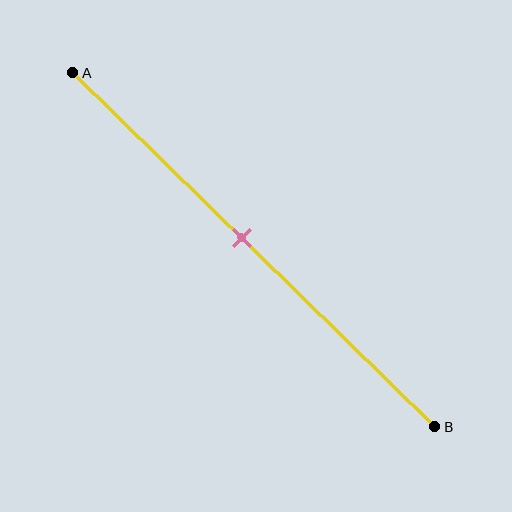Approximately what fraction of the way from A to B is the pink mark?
The pink mark is approximately 45% of the way from A to B.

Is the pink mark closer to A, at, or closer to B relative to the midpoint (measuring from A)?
The pink mark is closer to point A than the midpoint of segment AB.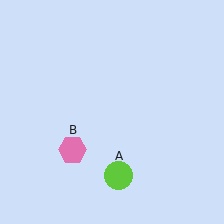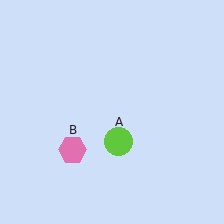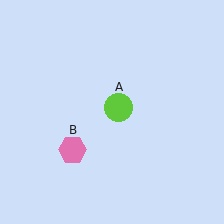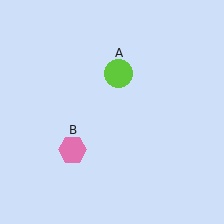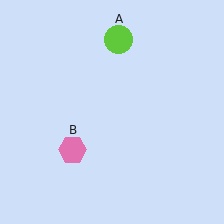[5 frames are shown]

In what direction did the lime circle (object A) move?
The lime circle (object A) moved up.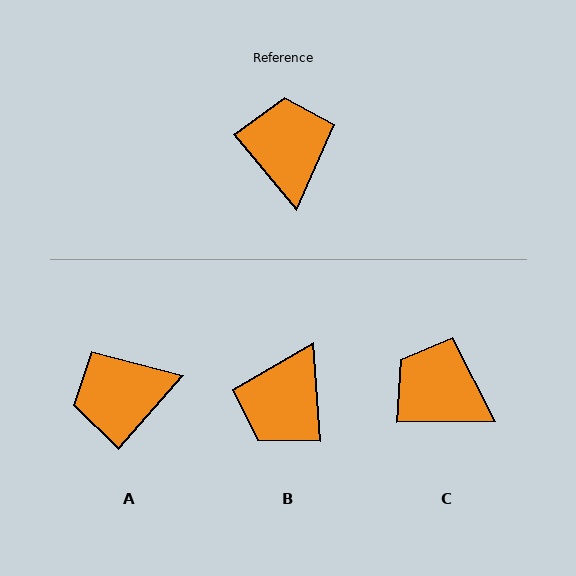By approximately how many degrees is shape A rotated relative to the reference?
Approximately 99 degrees counter-clockwise.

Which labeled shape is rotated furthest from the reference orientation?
B, about 144 degrees away.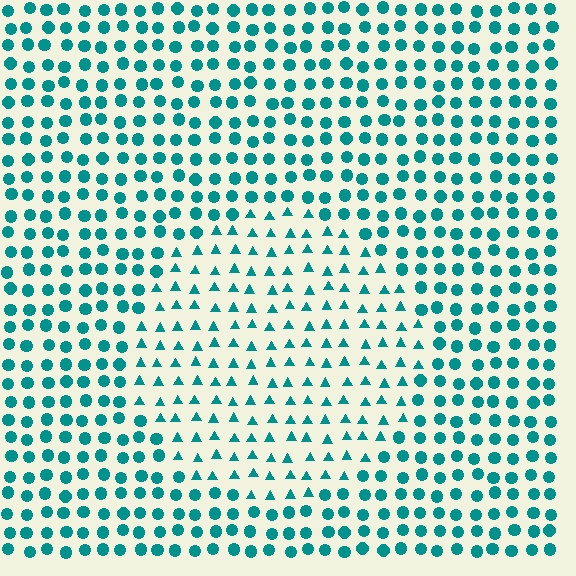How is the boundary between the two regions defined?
The boundary is defined by a change in element shape: triangles inside vs. circles outside. All elements share the same color and spacing.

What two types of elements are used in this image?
The image uses triangles inside the circle region and circles outside it.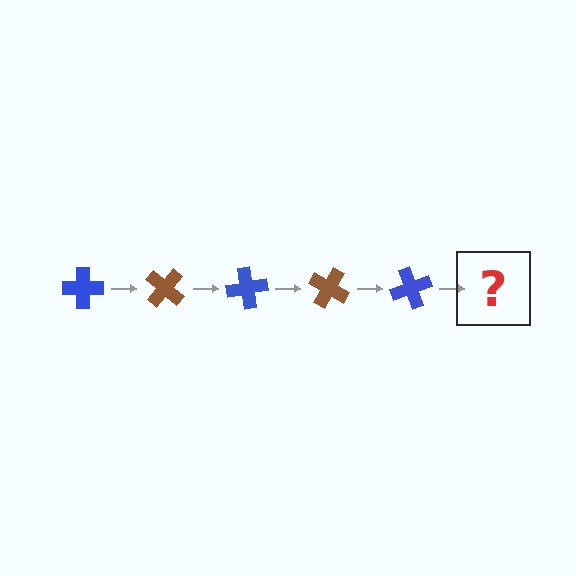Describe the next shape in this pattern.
It should be a brown cross, rotated 200 degrees from the start.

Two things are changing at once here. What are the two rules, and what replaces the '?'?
The two rules are that it rotates 40 degrees each step and the color cycles through blue and brown. The '?' should be a brown cross, rotated 200 degrees from the start.